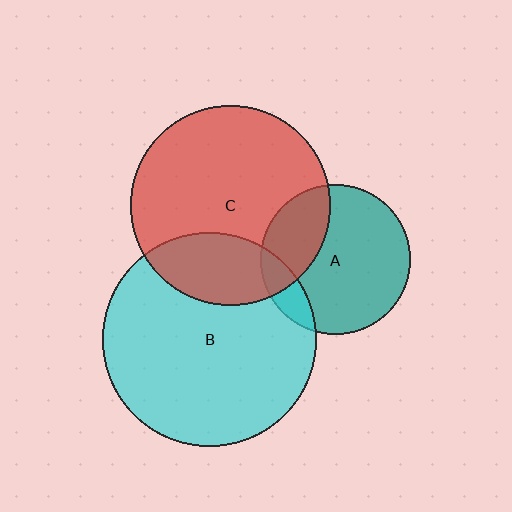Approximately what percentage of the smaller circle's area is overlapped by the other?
Approximately 25%.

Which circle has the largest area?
Circle B (cyan).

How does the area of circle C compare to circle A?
Approximately 1.8 times.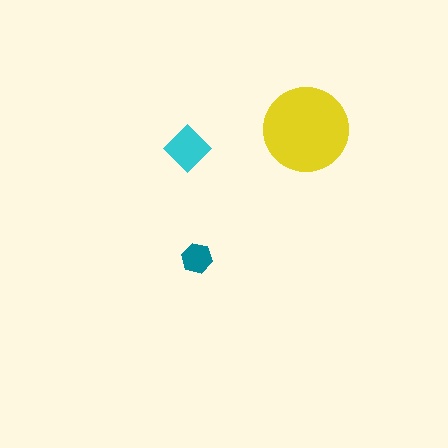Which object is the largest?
The yellow circle.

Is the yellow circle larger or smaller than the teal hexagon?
Larger.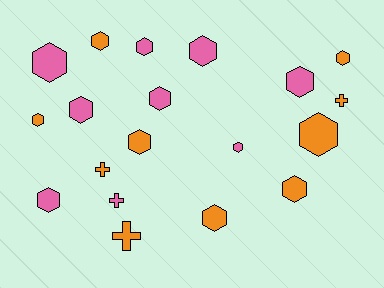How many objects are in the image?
There are 19 objects.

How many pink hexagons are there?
There are 8 pink hexagons.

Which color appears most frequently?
Orange, with 10 objects.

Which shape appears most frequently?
Hexagon, with 15 objects.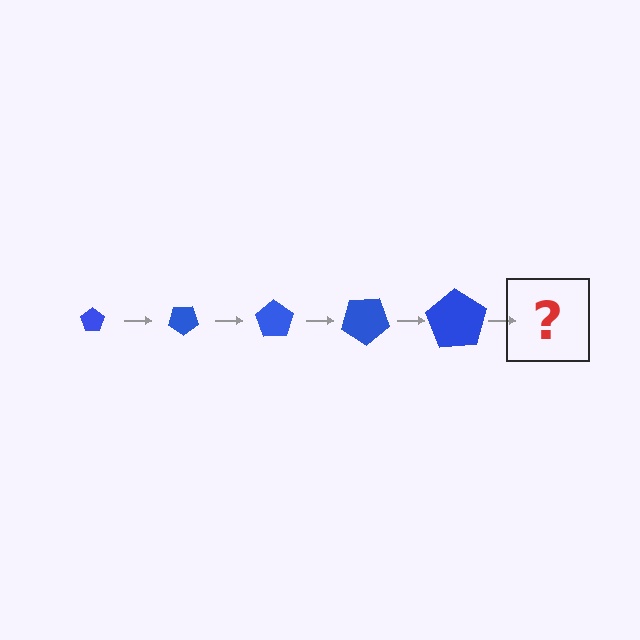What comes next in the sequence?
The next element should be a pentagon, larger than the previous one and rotated 175 degrees from the start.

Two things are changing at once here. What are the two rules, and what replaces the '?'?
The two rules are that the pentagon grows larger each step and it rotates 35 degrees each step. The '?' should be a pentagon, larger than the previous one and rotated 175 degrees from the start.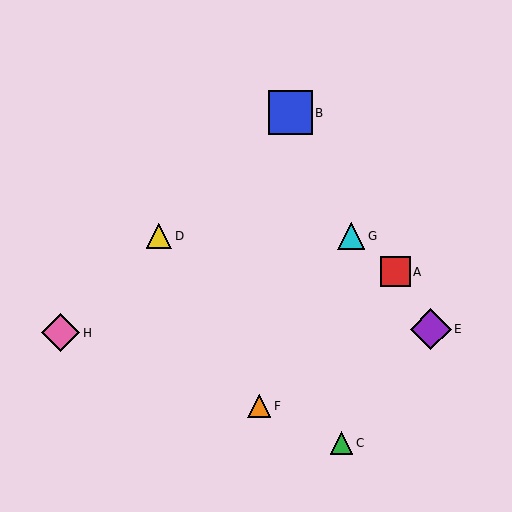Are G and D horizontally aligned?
Yes, both are at y≈236.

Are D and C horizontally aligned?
No, D is at y≈236 and C is at y≈443.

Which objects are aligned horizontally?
Objects D, G are aligned horizontally.